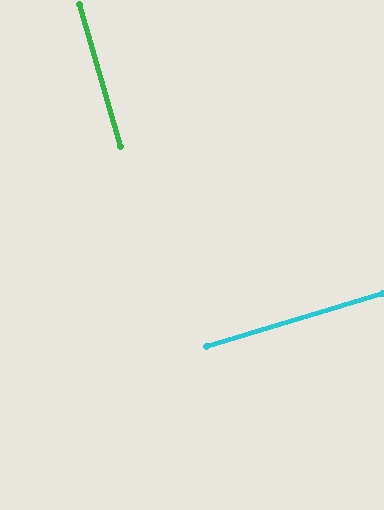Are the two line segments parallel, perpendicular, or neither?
Perpendicular — they meet at approximately 89°.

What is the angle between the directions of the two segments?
Approximately 89 degrees.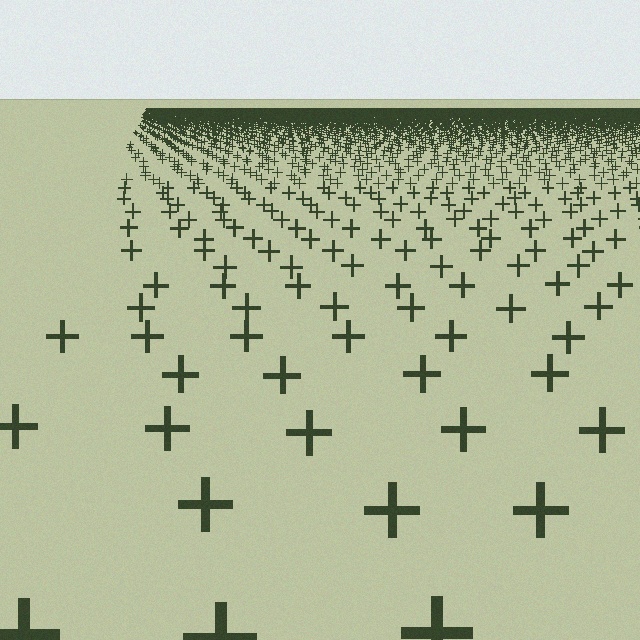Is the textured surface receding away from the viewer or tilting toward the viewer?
The surface is receding away from the viewer. Texture elements get smaller and denser toward the top.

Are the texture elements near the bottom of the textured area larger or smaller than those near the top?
Larger. Near the bottom, elements are closer to the viewer and appear at a bigger on-screen size.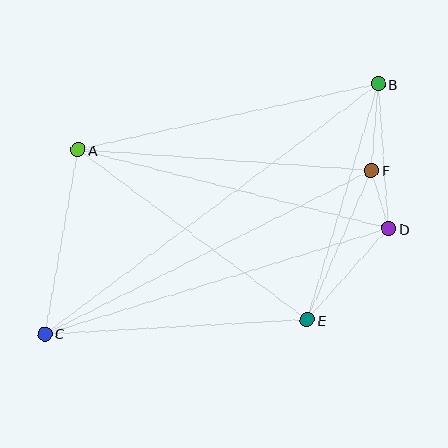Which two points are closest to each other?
Points D and F are closest to each other.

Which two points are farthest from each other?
Points B and C are farthest from each other.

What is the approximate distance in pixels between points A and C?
The distance between A and C is approximately 187 pixels.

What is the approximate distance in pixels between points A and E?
The distance between A and E is approximately 286 pixels.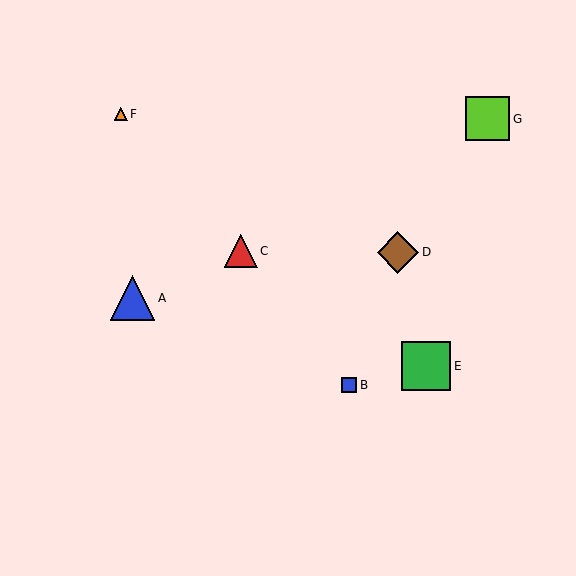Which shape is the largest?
The green square (labeled E) is the largest.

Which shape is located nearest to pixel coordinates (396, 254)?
The brown diamond (labeled D) at (398, 252) is nearest to that location.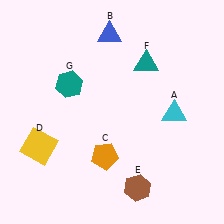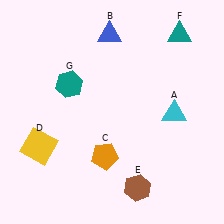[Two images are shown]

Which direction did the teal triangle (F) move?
The teal triangle (F) moved right.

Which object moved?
The teal triangle (F) moved right.